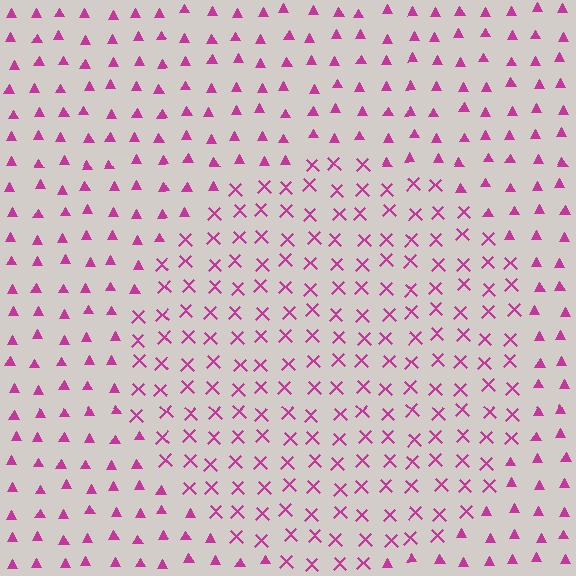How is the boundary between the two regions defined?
The boundary is defined by a change in element shape: X marks inside vs. triangles outside. All elements share the same color and spacing.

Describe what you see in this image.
The image is filled with small magenta elements arranged in a uniform grid. A circle-shaped region contains X marks, while the surrounding area contains triangles. The boundary is defined purely by the change in element shape.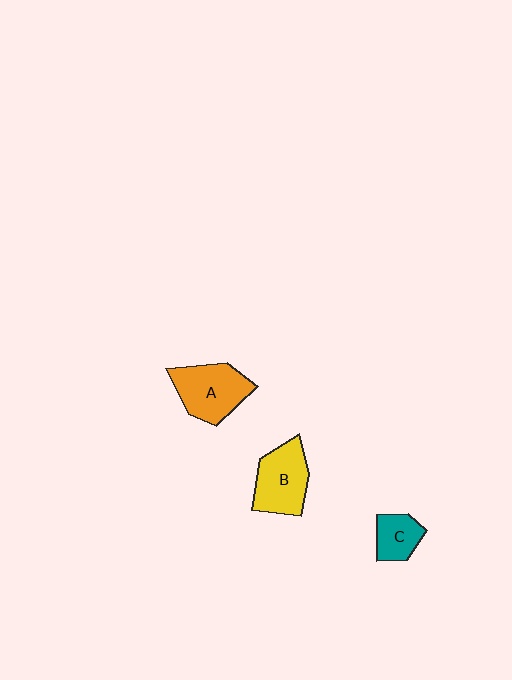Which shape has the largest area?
Shape A (orange).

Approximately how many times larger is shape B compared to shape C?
Approximately 1.8 times.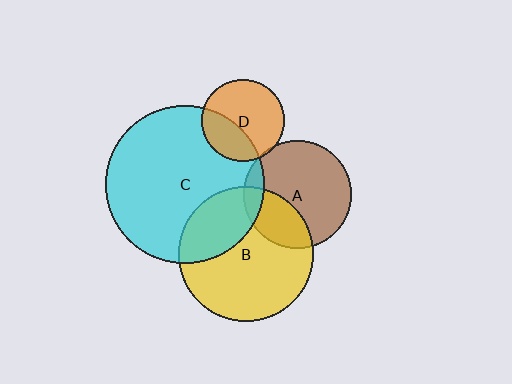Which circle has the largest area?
Circle C (cyan).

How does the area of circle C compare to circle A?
Approximately 2.2 times.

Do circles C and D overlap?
Yes.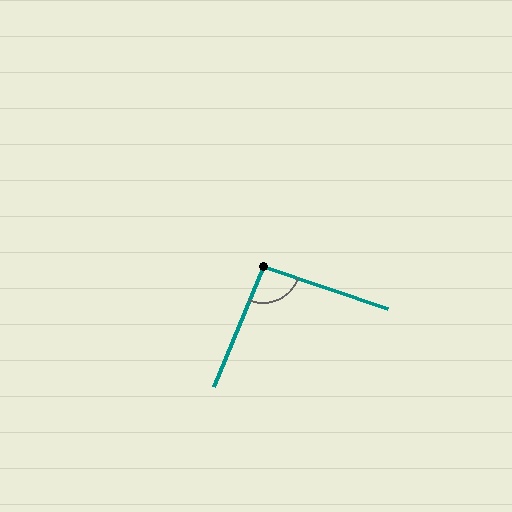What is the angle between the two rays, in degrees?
Approximately 94 degrees.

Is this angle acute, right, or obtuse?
It is approximately a right angle.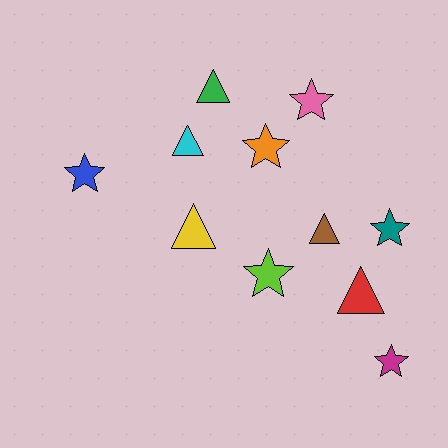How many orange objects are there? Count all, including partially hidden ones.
There is 1 orange object.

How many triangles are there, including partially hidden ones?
There are 5 triangles.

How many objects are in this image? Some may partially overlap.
There are 11 objects.